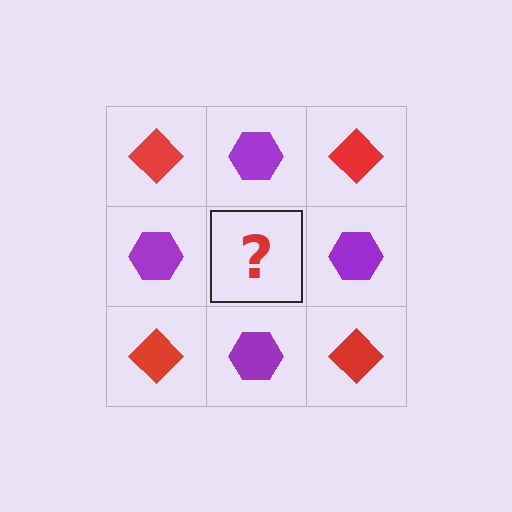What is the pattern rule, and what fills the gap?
The rule is that it alternates red diamond and purple hexagon in a checkerboard pattern. The gap should be filled with a red diamond.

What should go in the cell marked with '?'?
The missing cell should contain a red diamond.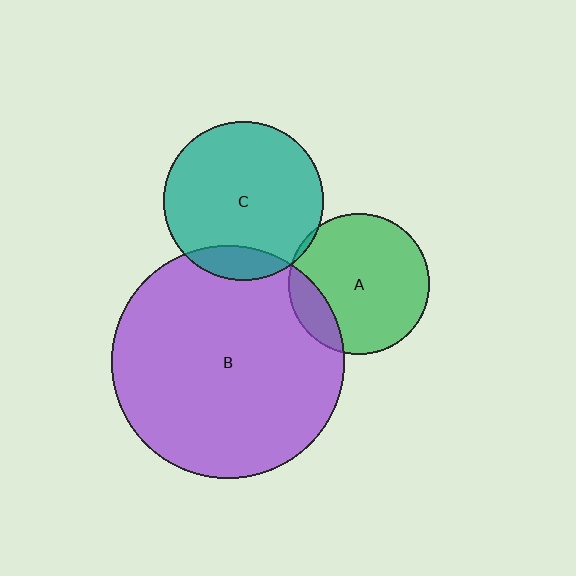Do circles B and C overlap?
Yes.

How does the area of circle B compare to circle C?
Approximately 2.1 times.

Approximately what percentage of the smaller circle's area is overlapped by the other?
Approximately 10%.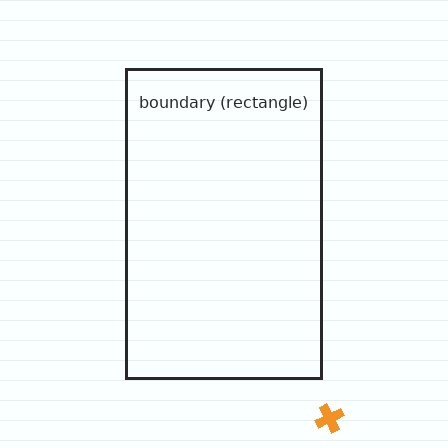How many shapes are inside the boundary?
0 inside, 1 outside.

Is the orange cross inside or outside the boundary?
Outside.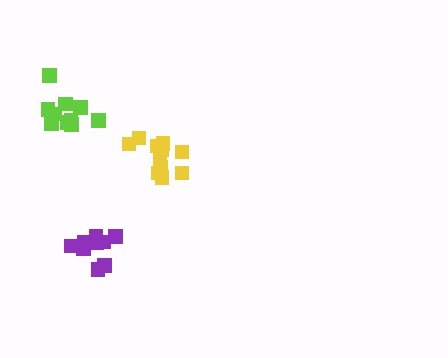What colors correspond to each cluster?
The clusters are colored: yellow, lime, purple.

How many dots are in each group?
Group 1: 11 dots, Group 2: 10 dots, Group 3: 10 dots (31 total).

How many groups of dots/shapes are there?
There are 3 groups.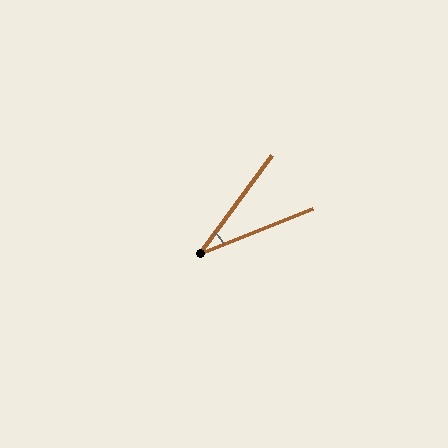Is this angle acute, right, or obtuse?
It is acute.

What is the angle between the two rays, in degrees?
Approximately 32 degrees.